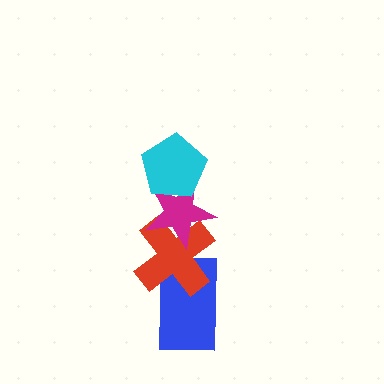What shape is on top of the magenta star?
The cyan pentagon is on top of the magenta star.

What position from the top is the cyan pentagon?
The cyan pentagon is 1st from the top.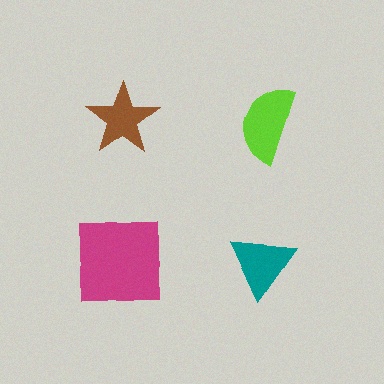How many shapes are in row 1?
2 shapes.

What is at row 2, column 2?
A teal triangle.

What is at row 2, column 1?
A magenta square.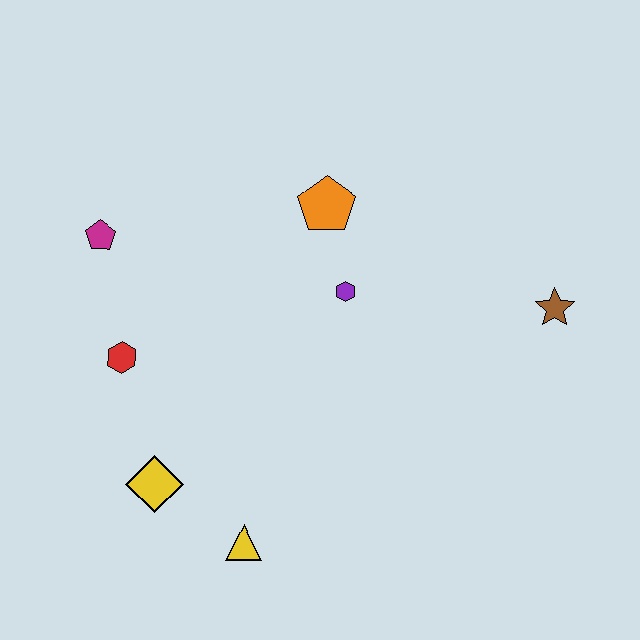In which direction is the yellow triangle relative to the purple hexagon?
The yellow triangle is below the purple hexagon.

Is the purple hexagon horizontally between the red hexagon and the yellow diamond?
No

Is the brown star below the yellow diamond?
No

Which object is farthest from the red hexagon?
The brown star is farthest from the red hexagon.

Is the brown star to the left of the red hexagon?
No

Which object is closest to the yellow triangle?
The yellow diamond is closest to the yellow triangle.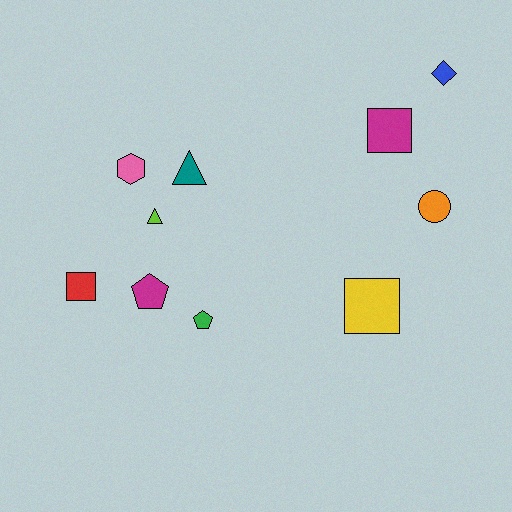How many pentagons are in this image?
There are 2 pentagons.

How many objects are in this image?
There are 10 objects.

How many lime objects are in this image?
There is 1 lime object.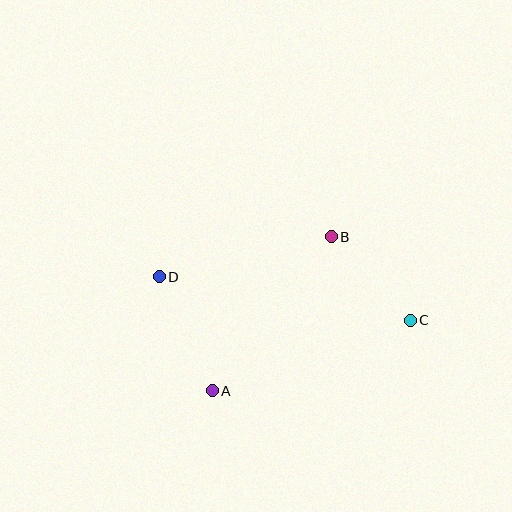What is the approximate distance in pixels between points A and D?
The distance between A and D is approximately 126 pixels.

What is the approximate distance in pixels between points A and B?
The distance between A and B is approximately 195 pixels.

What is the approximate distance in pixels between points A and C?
The distance between A and C is approximately 210 pixels.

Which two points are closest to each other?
Points B and C are closest to each other.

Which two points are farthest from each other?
Points C and D are farthest from each other.